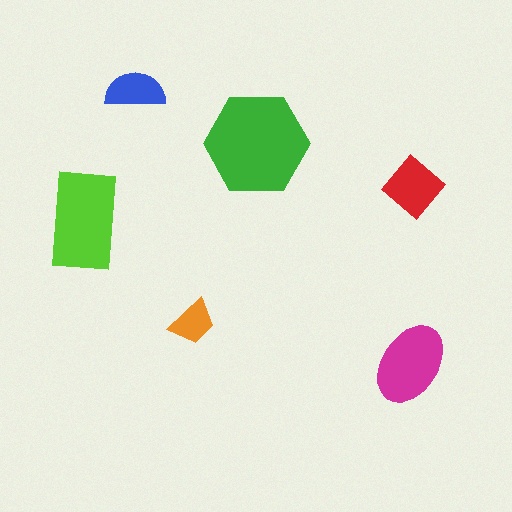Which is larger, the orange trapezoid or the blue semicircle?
The blue semicircle.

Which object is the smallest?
The orange trapezoid.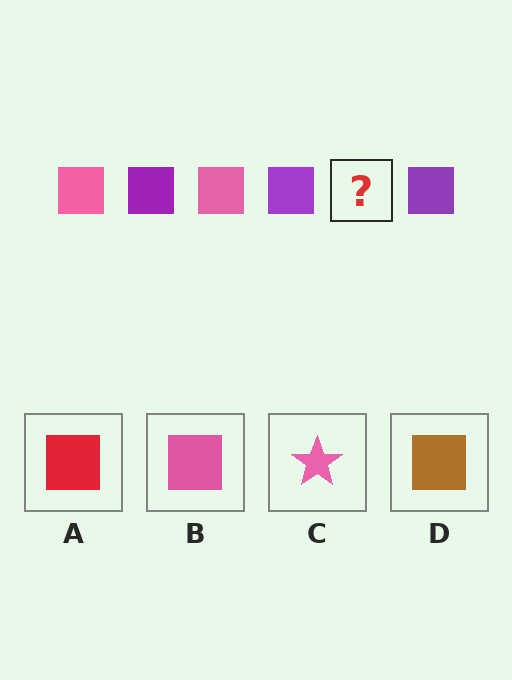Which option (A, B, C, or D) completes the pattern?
B.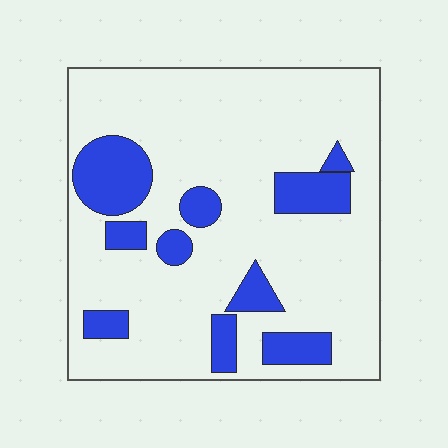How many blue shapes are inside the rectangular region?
10.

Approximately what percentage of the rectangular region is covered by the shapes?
Approximately 20%.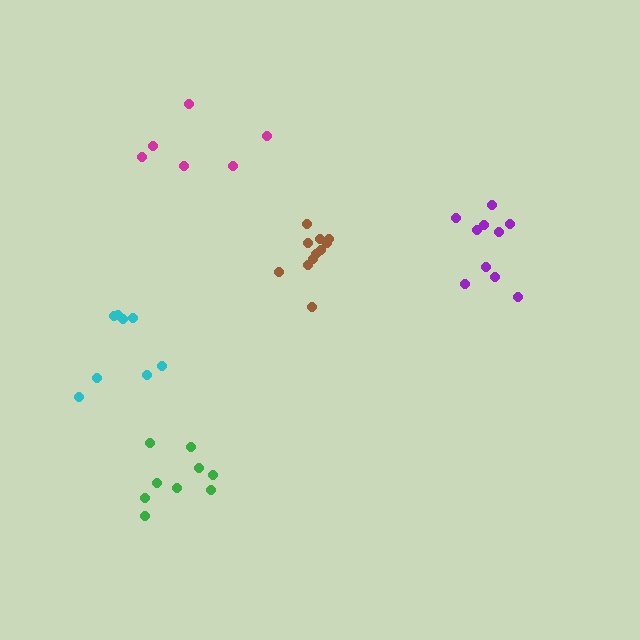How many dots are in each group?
Group 1: 9 dots, Group 2: 8 dots, Group 3: 6 dots, Group 4: 11 dots, Group 5: 10 dots (44 total).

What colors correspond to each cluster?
The clusters are colored: green, cyan, magenta, brown, purple.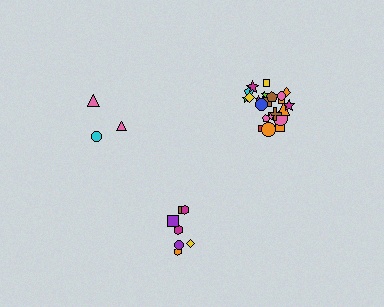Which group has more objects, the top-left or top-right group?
The top-right group.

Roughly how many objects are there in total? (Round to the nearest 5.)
Roughly 30 objects in total.